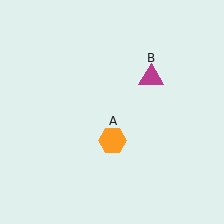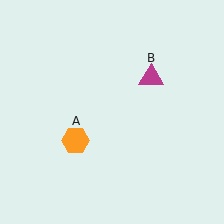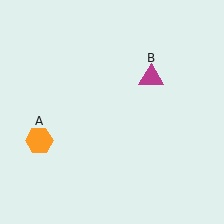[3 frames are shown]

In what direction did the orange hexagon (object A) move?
The orange hexagon (object A) moved left.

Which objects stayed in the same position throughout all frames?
Magenta triangle (object B) remained stationary.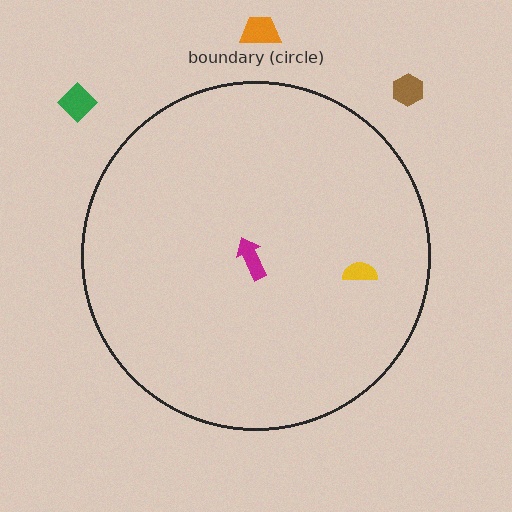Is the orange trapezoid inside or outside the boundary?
Outside.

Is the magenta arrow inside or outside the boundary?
Inside.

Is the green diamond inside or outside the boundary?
Outside.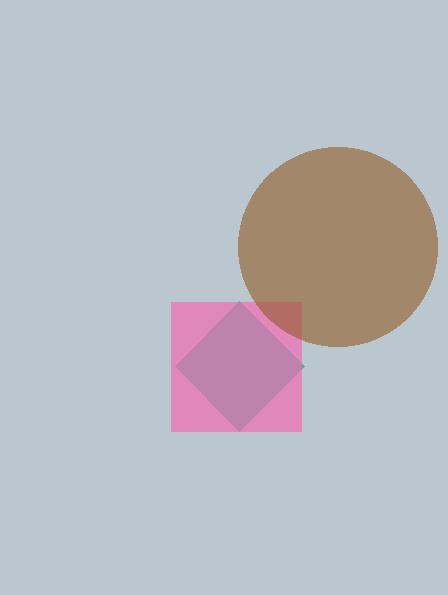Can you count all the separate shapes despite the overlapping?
Yes, there are 3 separate shapes.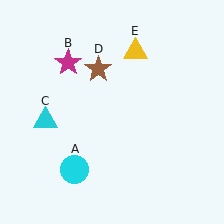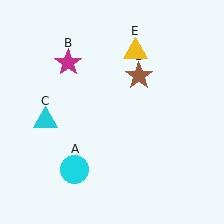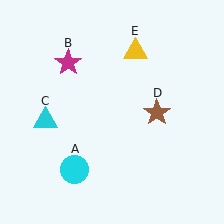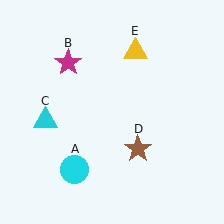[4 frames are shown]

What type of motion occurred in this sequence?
The brown star (object D) rotated clockwise around the center of the scene.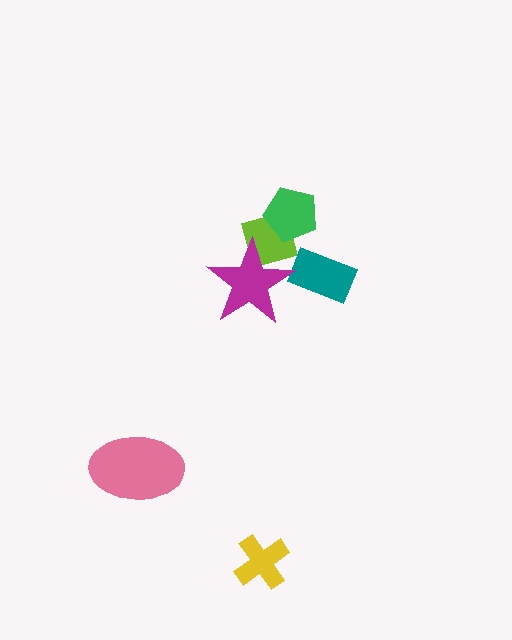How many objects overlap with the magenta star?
1 object overlaps with the magenta star.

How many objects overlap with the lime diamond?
2 objects overlap with the lime diamond.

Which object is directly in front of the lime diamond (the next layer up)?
The green pentagon is directly in front of the lime diamond.